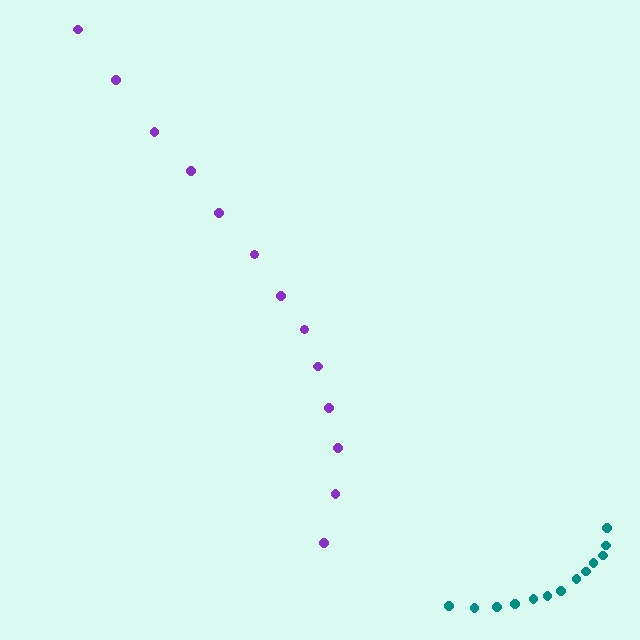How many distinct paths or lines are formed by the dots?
There are 2 distinct paths.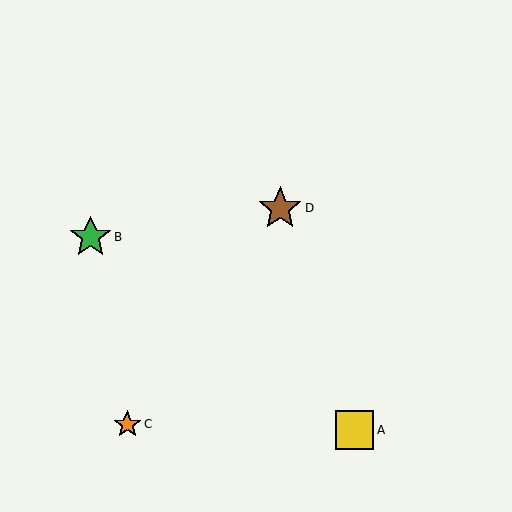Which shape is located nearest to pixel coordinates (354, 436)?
The yellow square (labeled A) at (355, 430) is nearest to that location.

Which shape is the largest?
The brown star (labeled D) is the largest.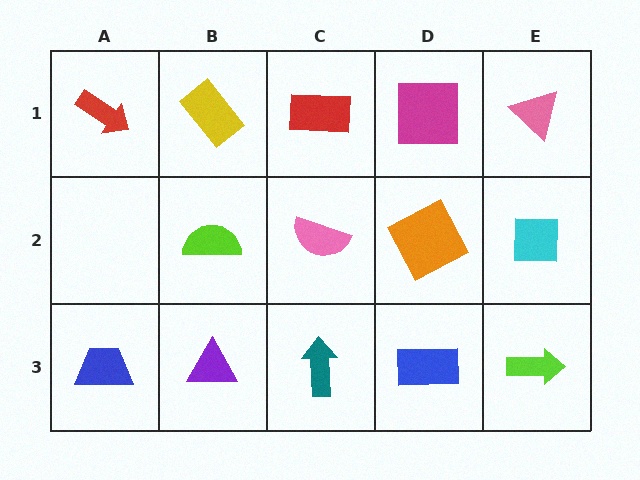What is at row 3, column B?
A purple triangle.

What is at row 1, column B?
A yellow rectangle.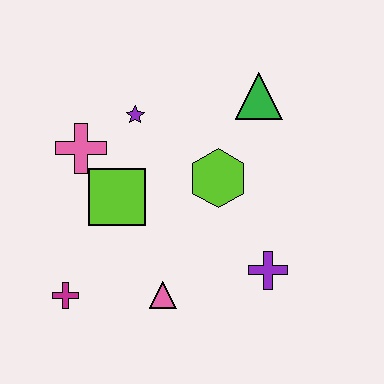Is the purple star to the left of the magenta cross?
No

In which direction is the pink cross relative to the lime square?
The pink cross is above the lime square.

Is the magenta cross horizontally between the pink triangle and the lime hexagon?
No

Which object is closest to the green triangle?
The lime hexagon is closest to the green triangle.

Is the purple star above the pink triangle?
Yes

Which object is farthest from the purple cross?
The pink cross is farthest from the purple cross.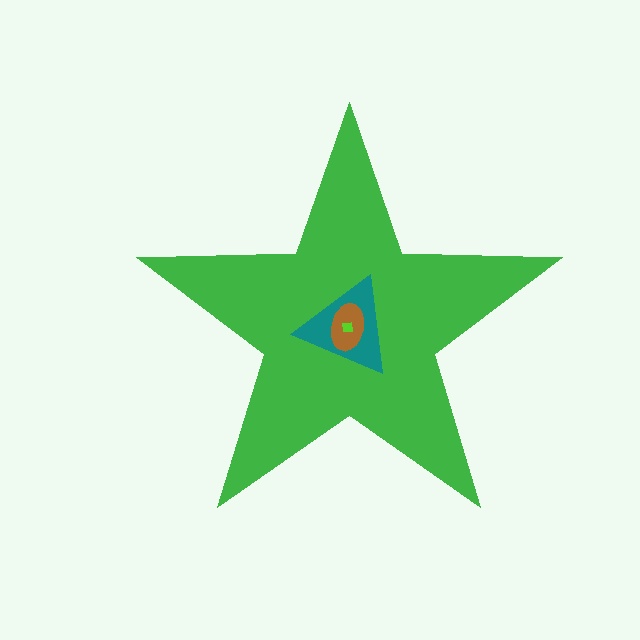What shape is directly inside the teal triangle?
The brown ellipse.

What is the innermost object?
The lime square.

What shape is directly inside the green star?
The teal triangle.